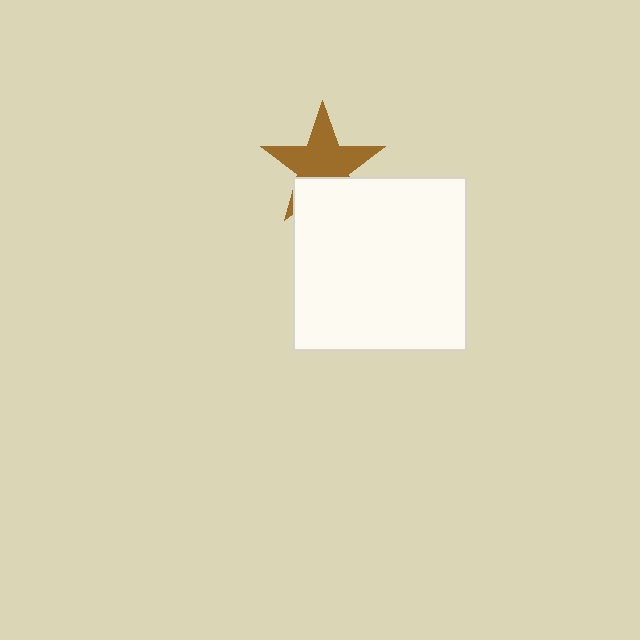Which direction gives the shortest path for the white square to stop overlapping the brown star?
Moving down gives the shortest separation.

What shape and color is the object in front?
The object in front is a white square.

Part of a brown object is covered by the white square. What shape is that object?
It is a star.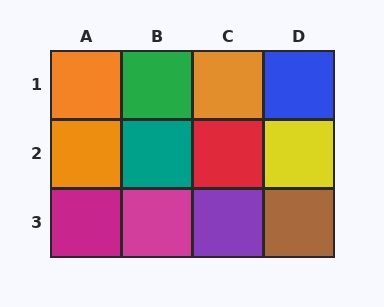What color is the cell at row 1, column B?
Green.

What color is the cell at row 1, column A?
Orange.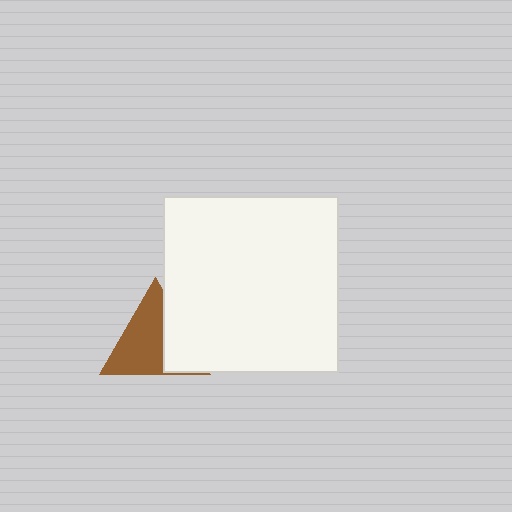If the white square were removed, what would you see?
You would see the complete brown triangle.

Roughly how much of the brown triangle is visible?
Most of it is visible (roughly 65%).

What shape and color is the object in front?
The object in front is a white square.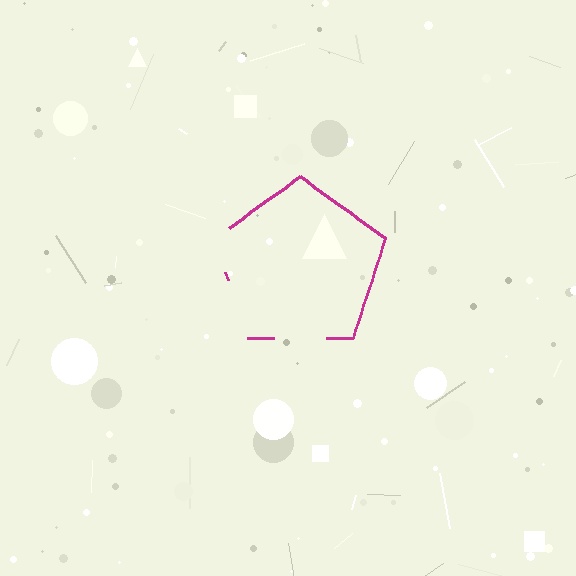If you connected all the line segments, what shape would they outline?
They would outline a pentagon.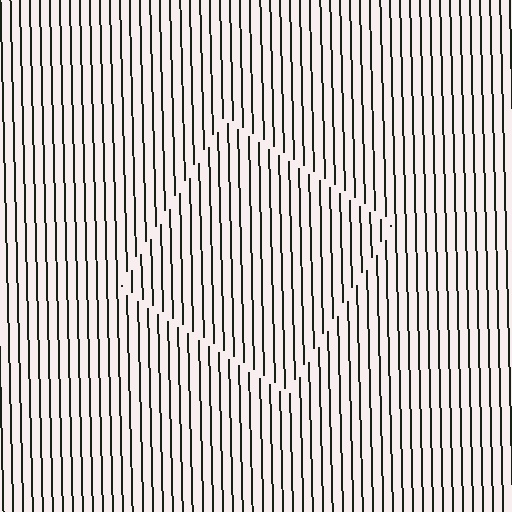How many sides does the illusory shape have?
4 sides — the line-ends trace a square.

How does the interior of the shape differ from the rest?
The interior of the shape contains the same grating, shifted by half a period — the contour is defined by the phase discontinuity where line-ends from the inner and outer gratings abut.